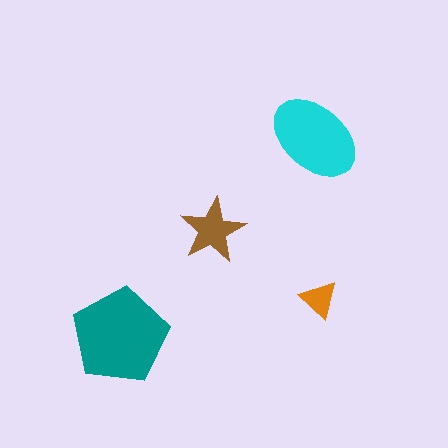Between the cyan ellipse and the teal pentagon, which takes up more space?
The teal pentagon.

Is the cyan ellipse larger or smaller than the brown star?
Larger.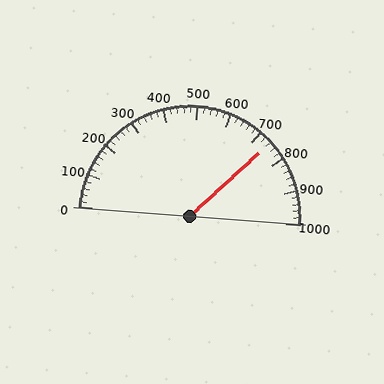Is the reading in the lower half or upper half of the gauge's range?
The reading is in the upper half of the range (0 to 1000).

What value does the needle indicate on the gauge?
The needle indicates approximately 740.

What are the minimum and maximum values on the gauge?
The gauge ranges from 0 to 1000.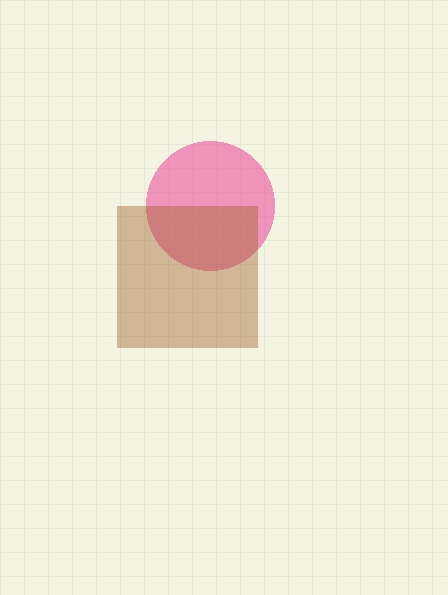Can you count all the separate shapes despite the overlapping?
Yes, there are 2 separate shapes.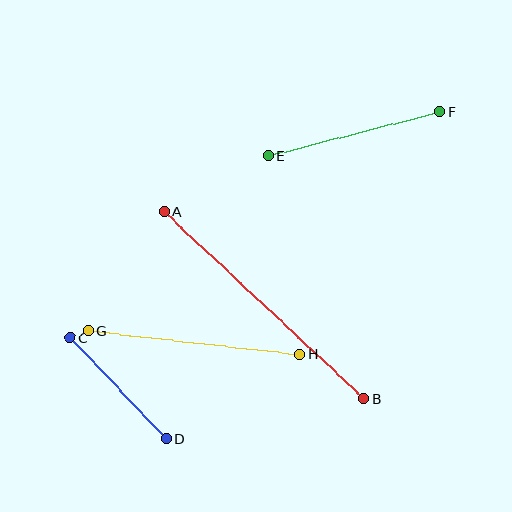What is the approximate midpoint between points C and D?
The midpoint is at approximately (118, 388) pixels.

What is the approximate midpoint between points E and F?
The midpoint is at approximately (354, 134) pixels.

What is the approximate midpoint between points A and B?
The midpoint is at approximately (264, 305) pixels.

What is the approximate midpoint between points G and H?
The midpoint is at approximately (194, 342) pixels.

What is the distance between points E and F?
The distance is approximately 177 pixels.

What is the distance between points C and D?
The distance is approximately 139 pixels.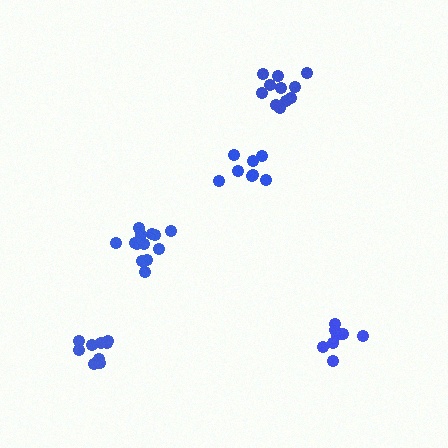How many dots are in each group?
Group 1: 9 dots, Group 2: 8 dots, Group 3: 11 dots, Group 4: 9 dots, Group 5: 13 dots (50 total).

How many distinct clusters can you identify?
There are 5 distinct clusters.